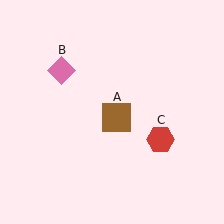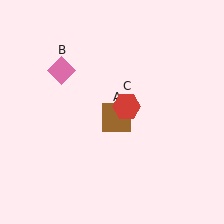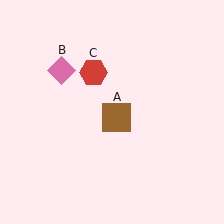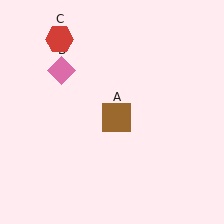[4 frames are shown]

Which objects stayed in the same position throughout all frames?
Brown square (object A) and pink diamond (object B) remained stationary.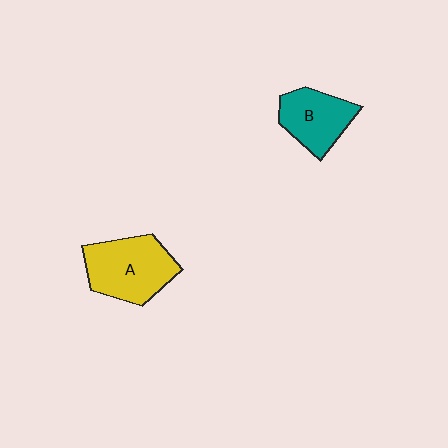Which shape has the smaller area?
Shape B (teal).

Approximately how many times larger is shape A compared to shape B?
Approximately 1.4 times.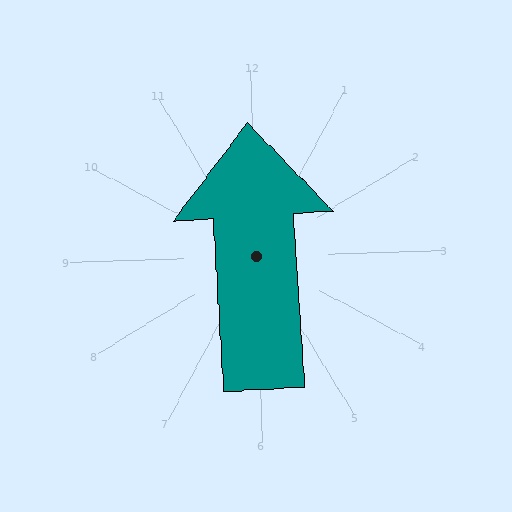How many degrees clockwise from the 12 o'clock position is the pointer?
Approximately 358 degrees.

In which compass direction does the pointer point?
North.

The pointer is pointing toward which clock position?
Roughly 12 o'clock.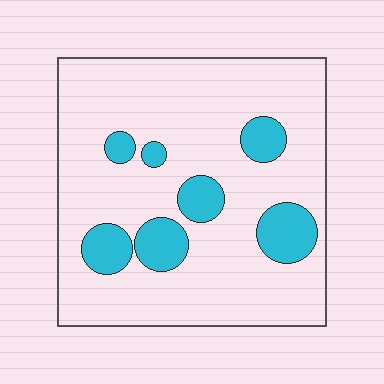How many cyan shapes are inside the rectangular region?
7.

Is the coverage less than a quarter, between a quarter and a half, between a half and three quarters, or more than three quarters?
Less than a quarter.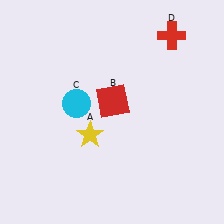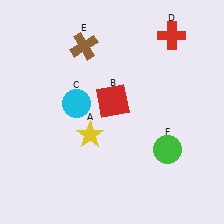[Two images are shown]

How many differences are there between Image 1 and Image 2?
There are 2 differences between the two images.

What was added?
A brown cross (E), a green circle (F) were added in Image 2.